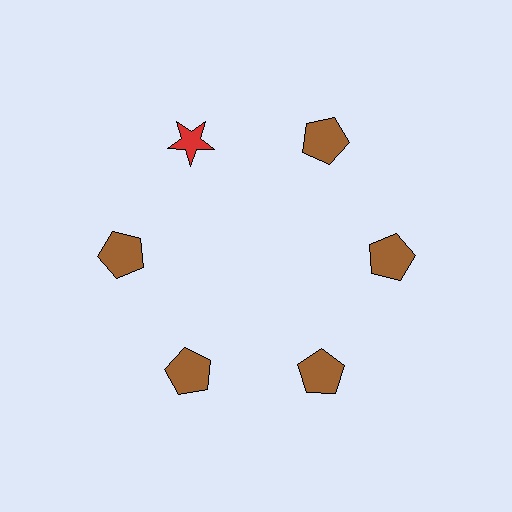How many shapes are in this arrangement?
There are 6 shapes arranged in a ring pattern.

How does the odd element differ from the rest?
It differs in both color (red instead of brown) and shape (star instead of pentagon).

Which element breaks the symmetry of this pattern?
The red star at roughly the 11 o'clock position breaks the symmetry. All other shapes are brown pentagons.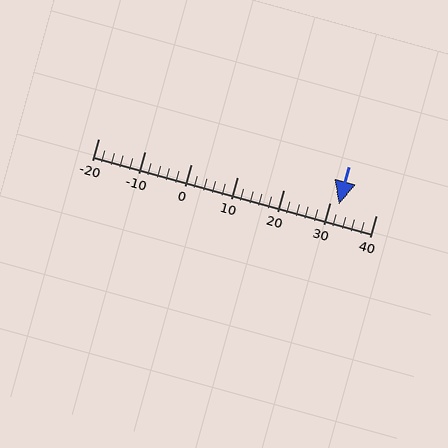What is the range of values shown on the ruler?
The ruler shows values from -20 to 40.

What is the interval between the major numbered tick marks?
The major tick marks are spaced 10 units apart.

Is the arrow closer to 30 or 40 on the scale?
The arrow is closer to 30.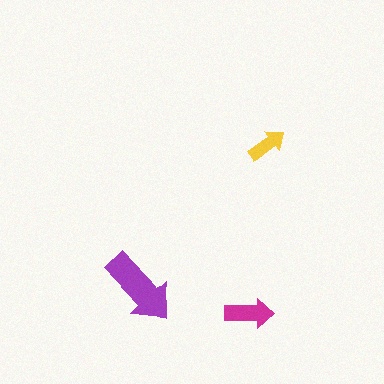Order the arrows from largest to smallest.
the purple one, the magenta one, the yellow one.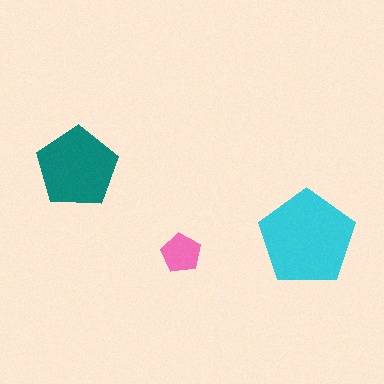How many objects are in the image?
There are 3 objects in the image.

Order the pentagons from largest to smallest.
the cyan one, the teal one, the pink one.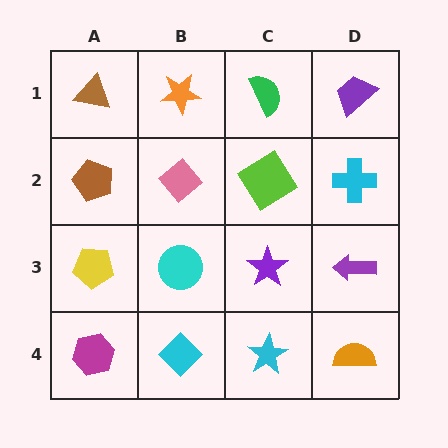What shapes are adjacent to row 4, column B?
A cyan circle (row 3, column B), a magenta hexagon (row 4, column A), a cyan star (row 4, column C).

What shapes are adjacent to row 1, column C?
A lime diamond (row 2, column C), an orange star (row 1, column B), a purple trapezoid (row 1, column D).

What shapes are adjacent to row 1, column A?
A brown pentagon (row 2, column A), an orange star (row 1, column B).